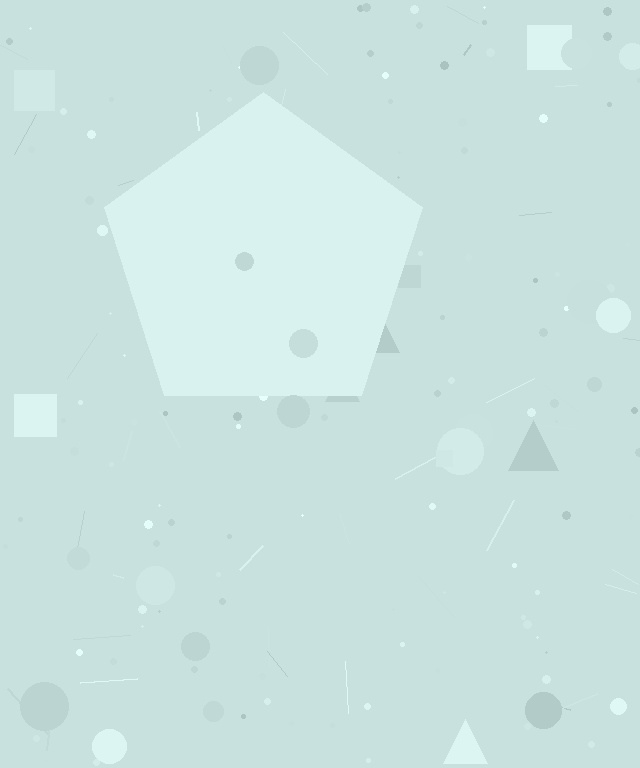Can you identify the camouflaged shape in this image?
The camouflaged shape is a pentagon.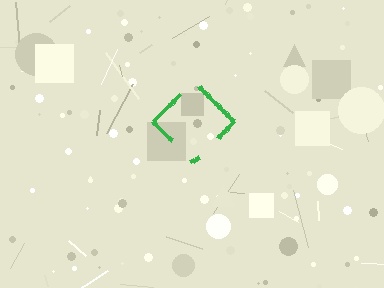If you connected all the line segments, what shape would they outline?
They would outline a diamond.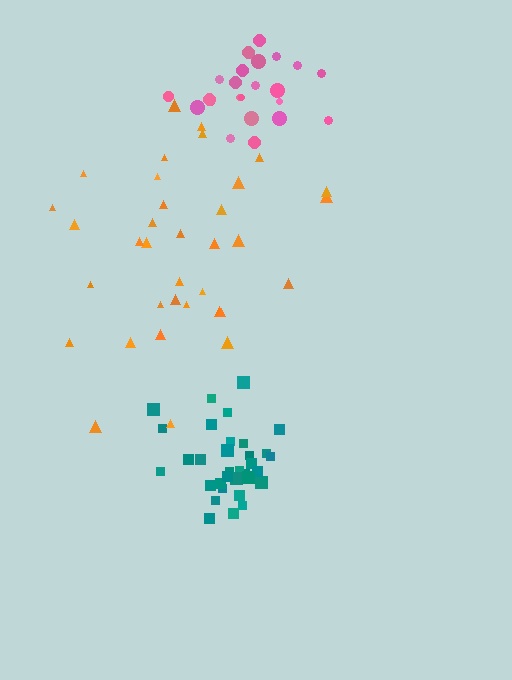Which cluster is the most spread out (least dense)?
Orange.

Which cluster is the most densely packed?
Teal.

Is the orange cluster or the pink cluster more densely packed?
Pink.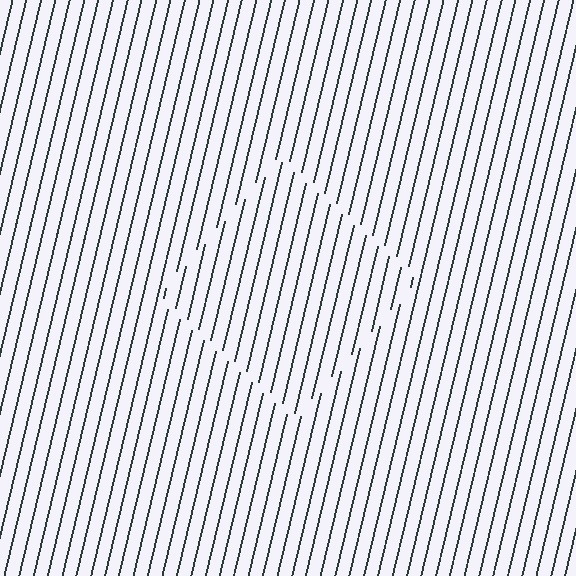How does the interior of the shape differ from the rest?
The interior of the shape contains the same grating, shifted by half a period — the contour is defined by the phase discontinuity where line-ends from the inner and outer gratings abut.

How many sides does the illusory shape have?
4 sides — the line-ends trace a square.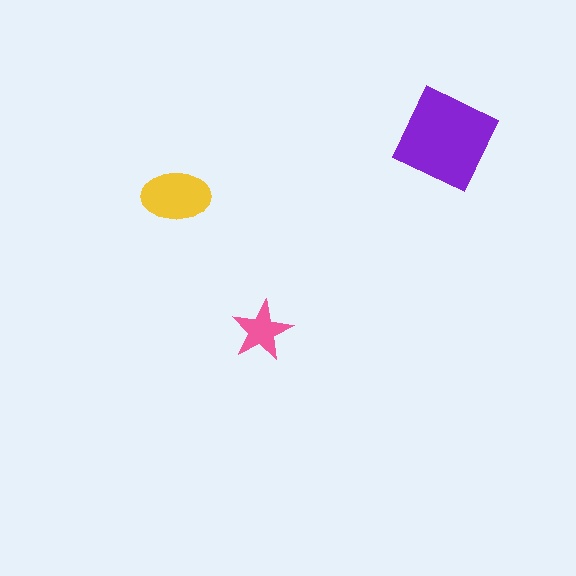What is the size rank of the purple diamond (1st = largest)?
1st.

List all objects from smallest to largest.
The pink star, the yellow ellipse, the purple diamond.